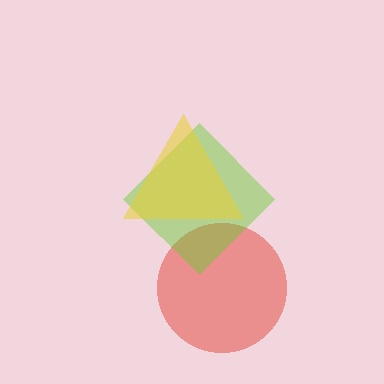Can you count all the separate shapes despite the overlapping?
Yes, there are 3 separate shapes.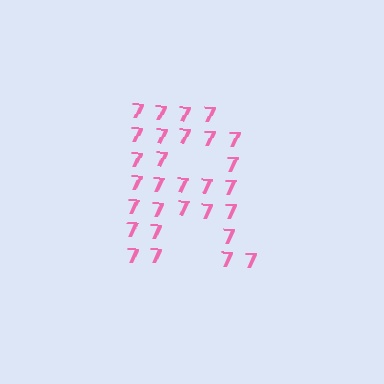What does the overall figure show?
The overall figure shows the letter R.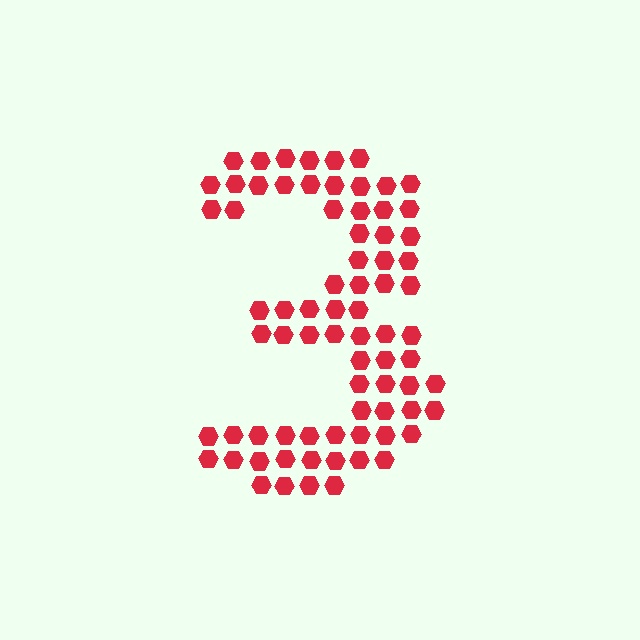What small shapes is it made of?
It is made of small hexagons.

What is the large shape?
The large shape is the digit 3.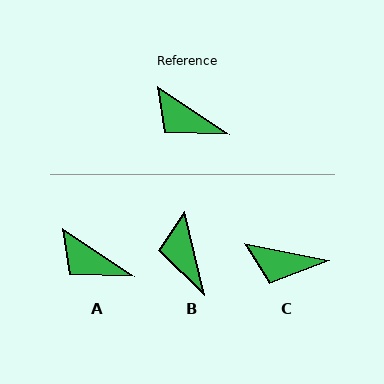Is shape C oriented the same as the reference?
No, it is off by about 23 degrees.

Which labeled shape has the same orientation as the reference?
A.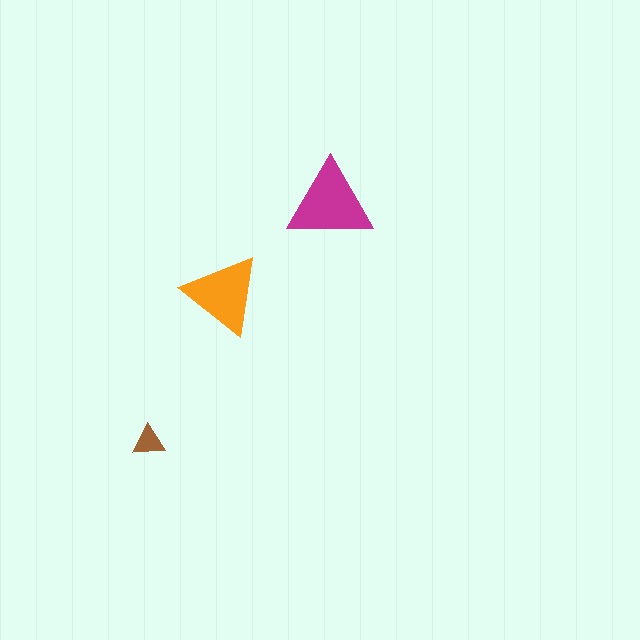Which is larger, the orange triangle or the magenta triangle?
The magenta one.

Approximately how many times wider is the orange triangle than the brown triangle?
About 2.5 times wider.